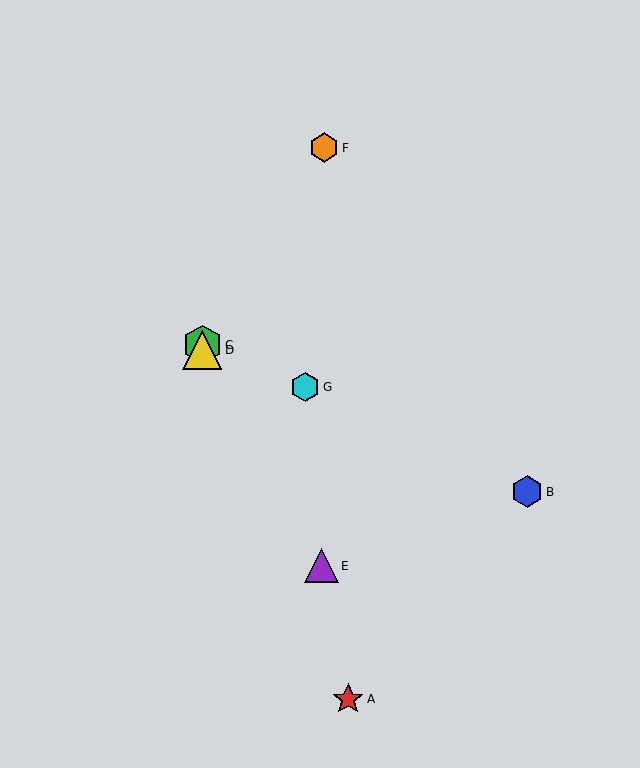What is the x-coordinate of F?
Object F is at x≈324.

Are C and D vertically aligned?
Yes, both are at x≈202.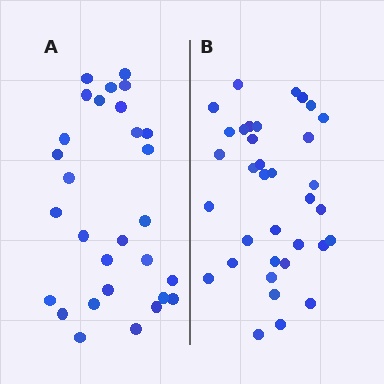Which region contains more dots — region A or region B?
Region B (the right region) has more dots.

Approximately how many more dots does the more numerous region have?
Region B has about 6 more dots than region A.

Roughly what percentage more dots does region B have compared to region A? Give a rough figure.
About 20% more.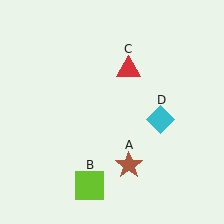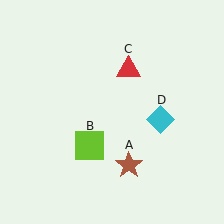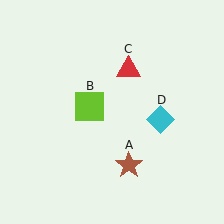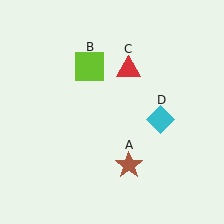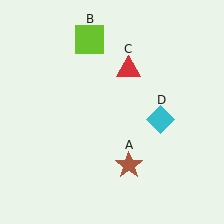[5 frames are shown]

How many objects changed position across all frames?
1 object changed position: lime square (object B).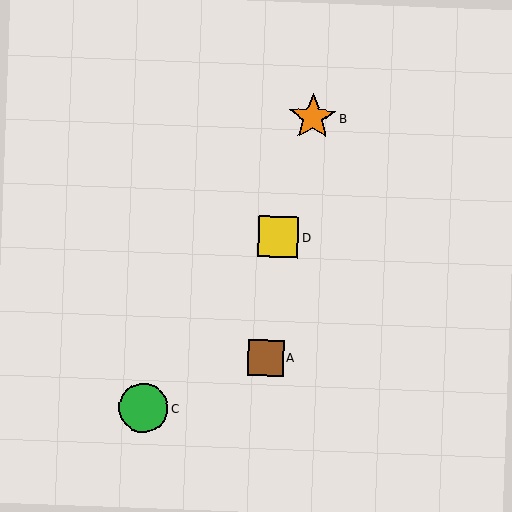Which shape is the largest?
The green circle (labeled C) is the largest.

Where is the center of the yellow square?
The center of the yellow square is at (278, 237).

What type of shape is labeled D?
Shape D is a yellow square.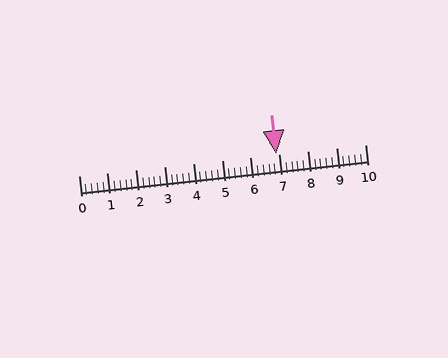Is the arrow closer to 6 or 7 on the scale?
The arrow is closer to 7.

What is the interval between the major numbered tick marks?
The major tick marks are spaced 1 units apart.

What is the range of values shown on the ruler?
The ruler shows values from 0 to 10.